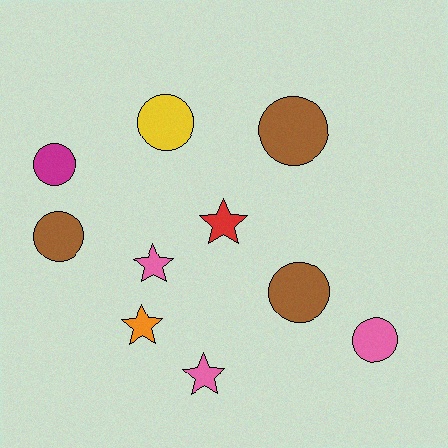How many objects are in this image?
There are 10 objects.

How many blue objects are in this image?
There are no blue objects.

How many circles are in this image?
There are 6 circles.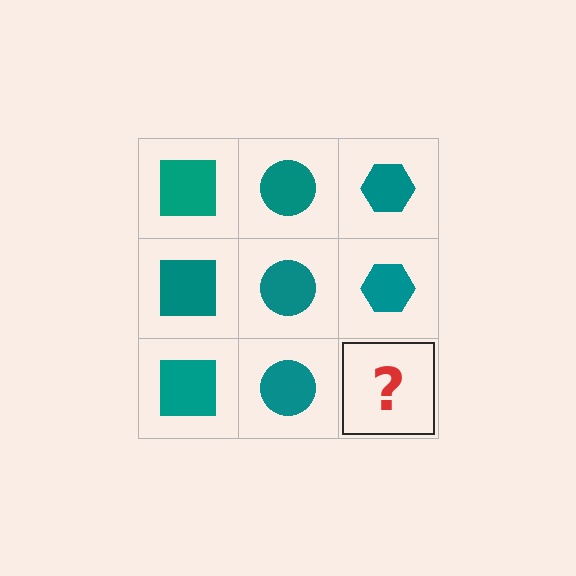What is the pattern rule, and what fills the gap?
The rule is that each column has a consistent shape. The gap should be filled with a teal hexagon.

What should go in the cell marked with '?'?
The missing cell should contain a teal hexagon.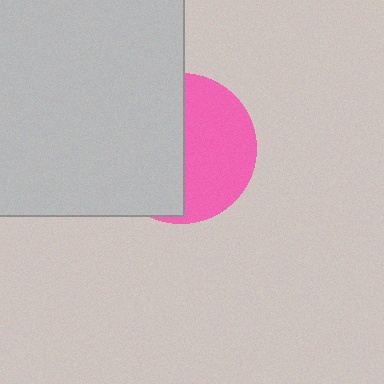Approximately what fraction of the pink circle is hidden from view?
Roughly 53% of the pink circle is hidden behind the light gray rectangle.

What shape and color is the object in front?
The object in front is a light gray rectangle.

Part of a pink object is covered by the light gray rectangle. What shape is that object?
It is a circle.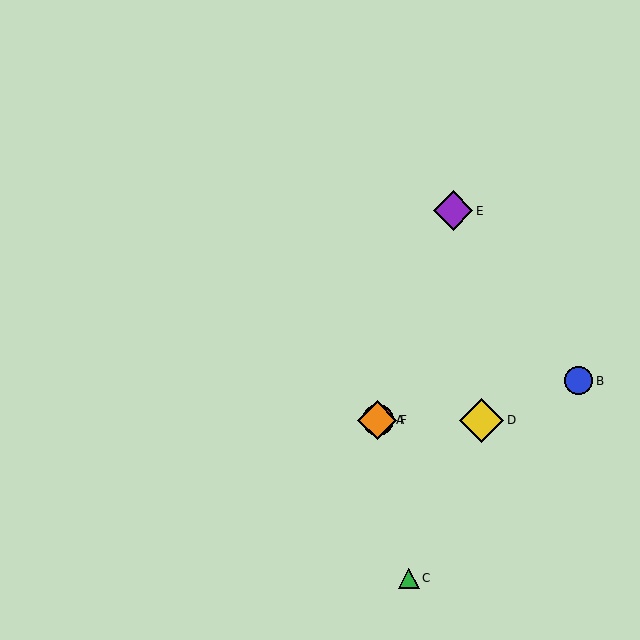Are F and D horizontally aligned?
Yes, both are at y≈420.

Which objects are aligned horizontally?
Objects A, D, F are aligned horizontally.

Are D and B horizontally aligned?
No, D is at y≈420 and B is at y≈381.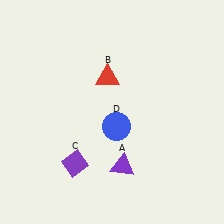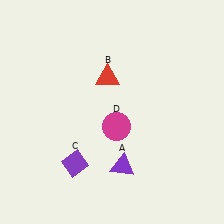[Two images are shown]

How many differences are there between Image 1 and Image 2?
There is 1 difference between the two images.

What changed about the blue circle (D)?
In Image 1, D is blue. In Image 2, it changed to magenta.